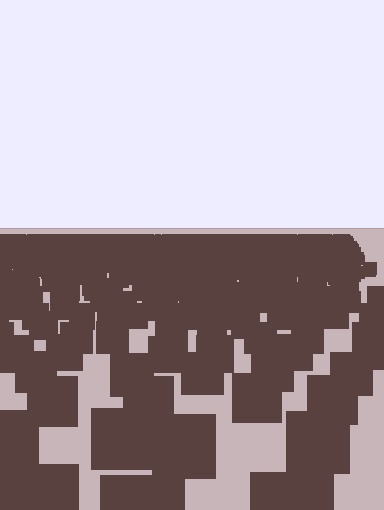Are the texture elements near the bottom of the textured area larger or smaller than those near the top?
Larger. Near the bottom, elements are closer to the viewer and appear at a bigger on-screen size.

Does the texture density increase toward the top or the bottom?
Density increases toward the top.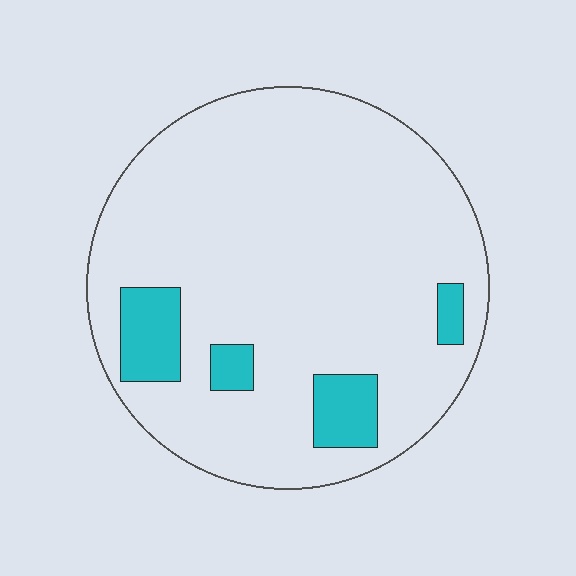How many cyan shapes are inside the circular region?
4.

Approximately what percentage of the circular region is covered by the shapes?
Approximately 10%.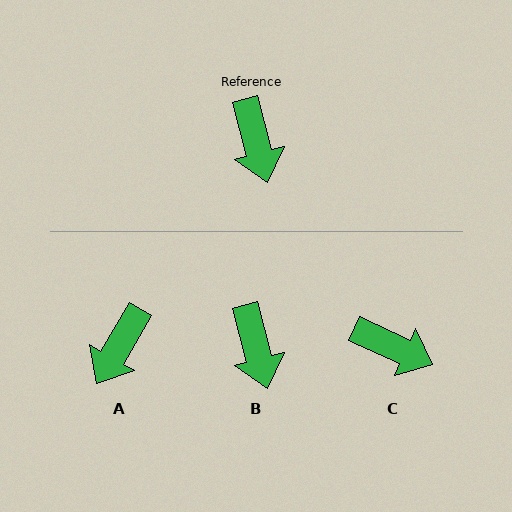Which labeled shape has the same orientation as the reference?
B.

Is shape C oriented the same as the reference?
No, it is off by about 50 degrees.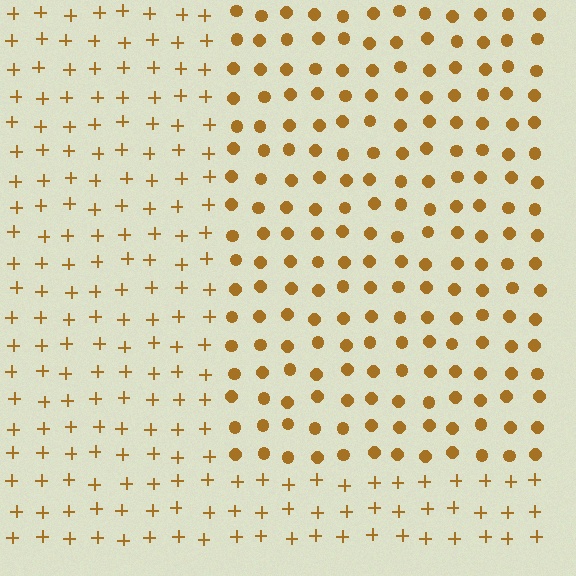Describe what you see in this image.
The image is filled with small brown elements arranged in a uniform grid. A rectangle-shaped region contains circles, while the surrounding area contains plus signs. The boundary is defined purely by the change in element shape.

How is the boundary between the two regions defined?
The boundary is defined by a change in element shape: circles inside vs. plus signs outside. All elements share the same color and spacing.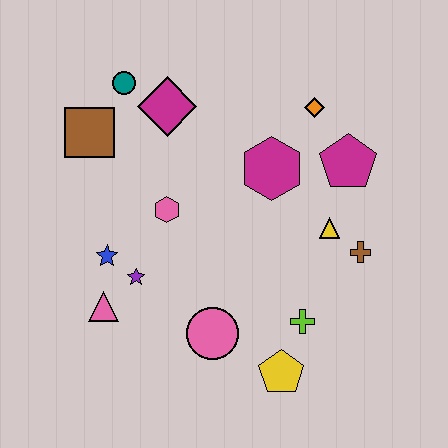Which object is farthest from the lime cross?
The teal circle is farthest from the lime cross.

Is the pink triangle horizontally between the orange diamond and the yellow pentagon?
No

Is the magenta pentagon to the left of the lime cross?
No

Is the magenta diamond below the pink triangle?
No